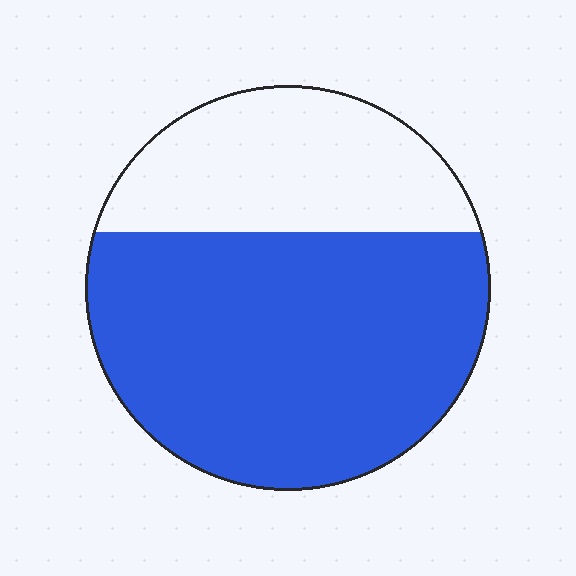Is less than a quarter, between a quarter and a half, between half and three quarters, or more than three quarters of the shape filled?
Between half and three quarters.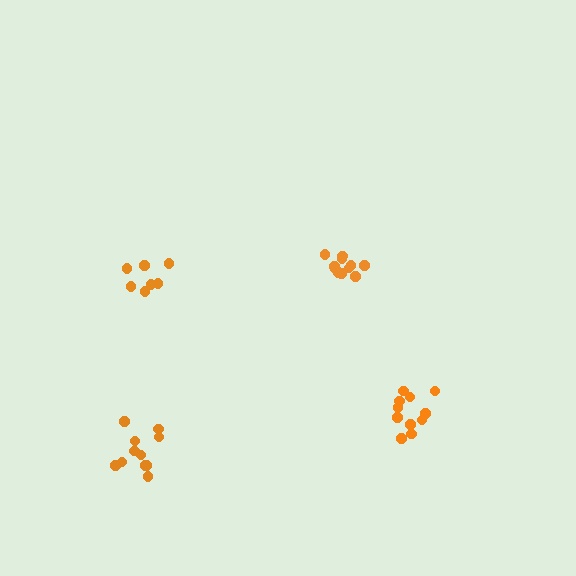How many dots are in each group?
Group 1: 11 dots, Group 2: 11 dots, Group 3: 11 dots, Group 4: 7 dots (40 total).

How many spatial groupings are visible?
There are 4 spatial groupings.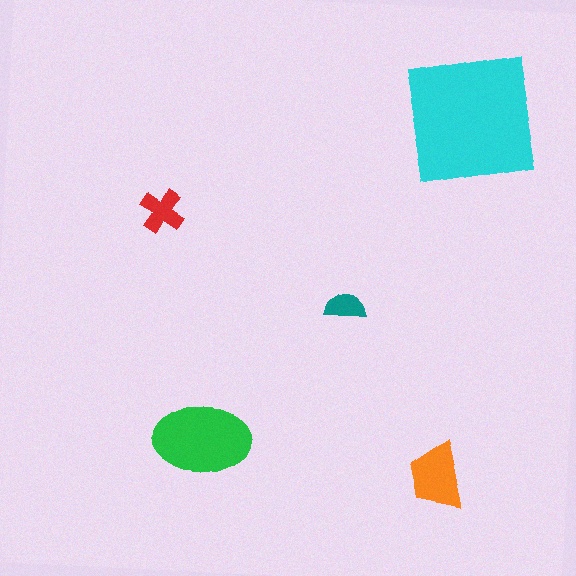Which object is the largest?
The cyan square.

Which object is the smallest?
The teal semicircle.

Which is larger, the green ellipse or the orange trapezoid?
The green ellipse.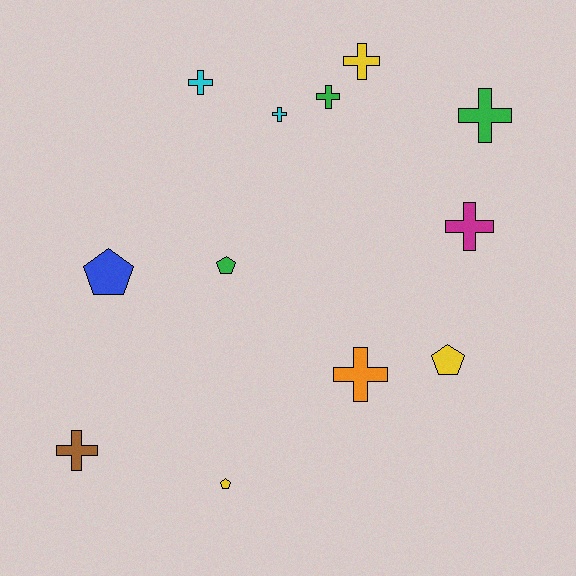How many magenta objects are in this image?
There is 1 magenta object.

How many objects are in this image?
There are 12 objects.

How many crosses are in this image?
There are 8 crosses.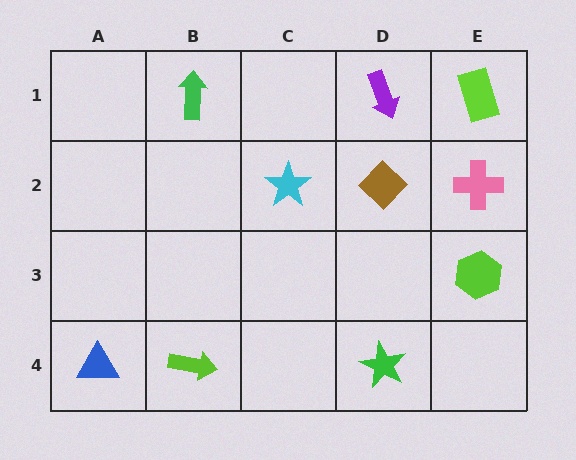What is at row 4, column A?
A blue triangle.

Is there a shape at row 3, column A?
No, that cell is empty.